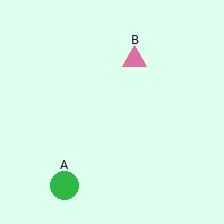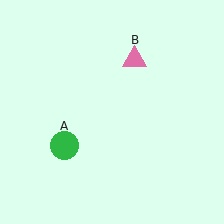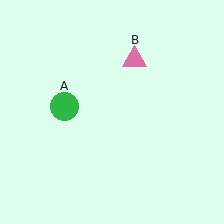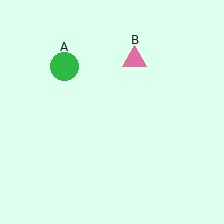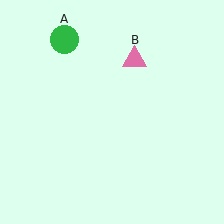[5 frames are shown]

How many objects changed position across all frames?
1 object changed position: green circle (object A).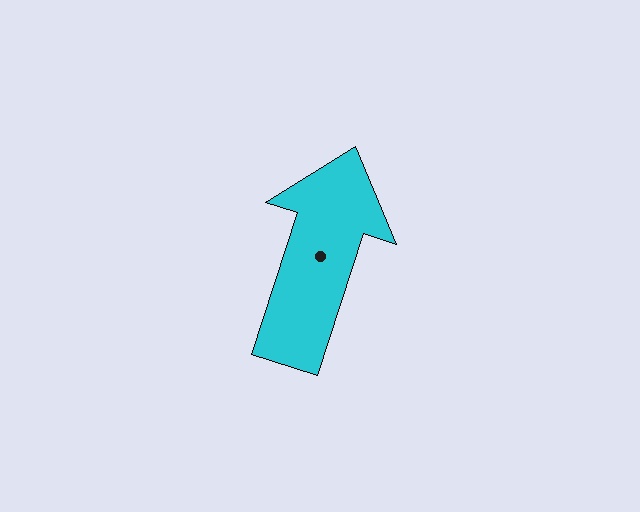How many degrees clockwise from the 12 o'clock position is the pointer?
Approximately 18 degrees.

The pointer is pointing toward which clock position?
Roughly 1 o'clock.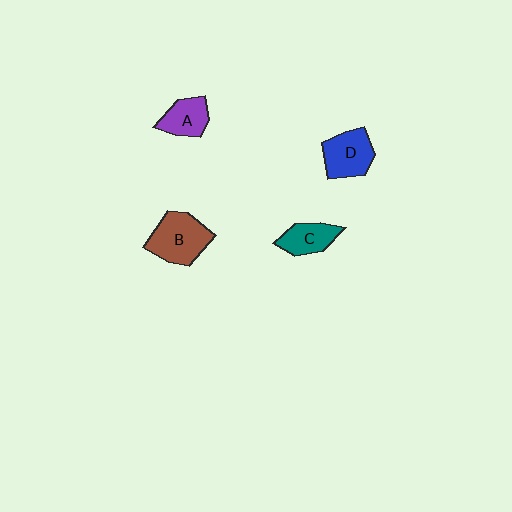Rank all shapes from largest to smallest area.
From largest to smallest: B (brown), D (blue), C (teal), A (purple).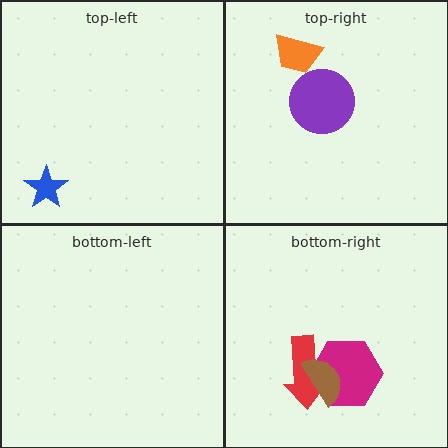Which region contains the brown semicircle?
The bottom-right region.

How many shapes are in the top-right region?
2.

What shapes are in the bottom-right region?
The magenta hexagon, the red arrow, the brown semicircle.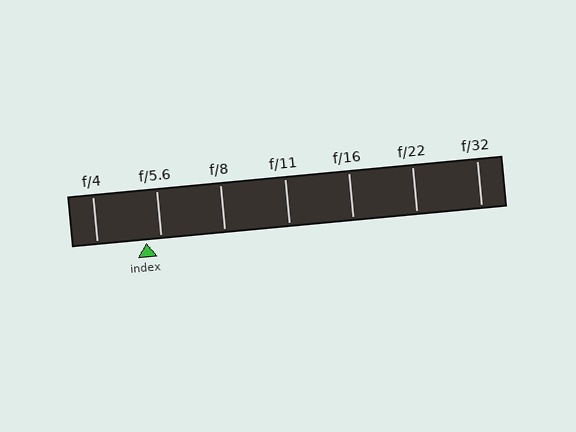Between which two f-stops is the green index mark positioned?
The index mark is between f/4 and f/5.6.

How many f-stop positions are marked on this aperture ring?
There are 7 f-stop positions marked.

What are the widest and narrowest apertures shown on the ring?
The widest aperture shown is f/4 and the narrowest is f/32.